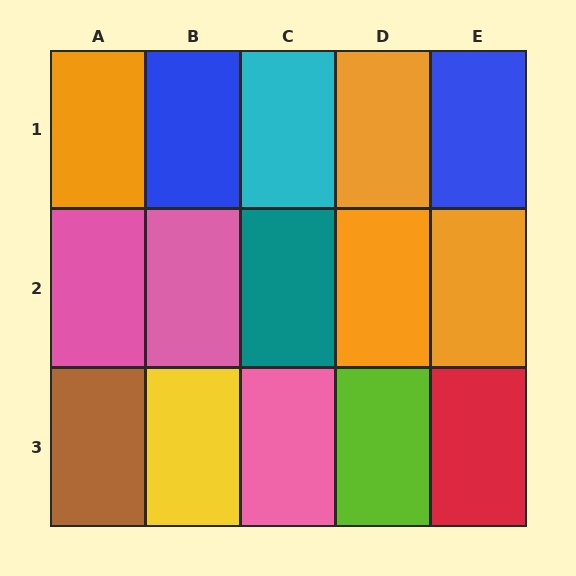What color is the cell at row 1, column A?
Orange.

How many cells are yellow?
1 cell is yellow.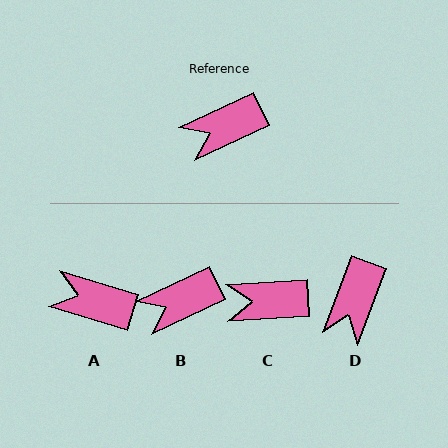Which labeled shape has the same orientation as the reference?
B.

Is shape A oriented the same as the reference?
No, it is off by about 43 degrees.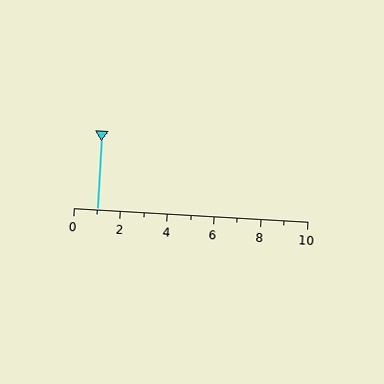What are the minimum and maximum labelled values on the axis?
The axis runs from 0 to 10.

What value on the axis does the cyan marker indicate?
The marker indicates approximately 1.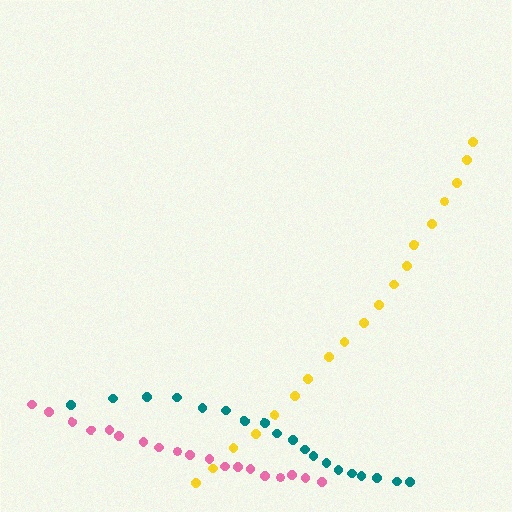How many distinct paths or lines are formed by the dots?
There are 3 distinct paths.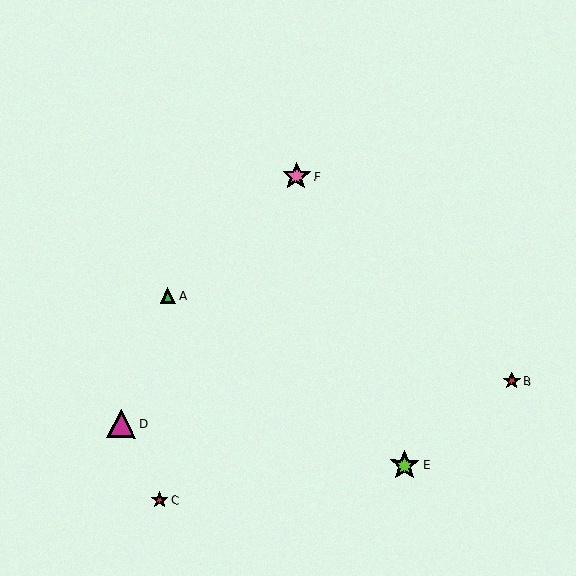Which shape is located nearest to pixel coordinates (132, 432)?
The magenta triangle (labeled D) at (121, 424) is nearest to that location.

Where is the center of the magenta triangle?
The center of the magenta triangle is at (121, 424).